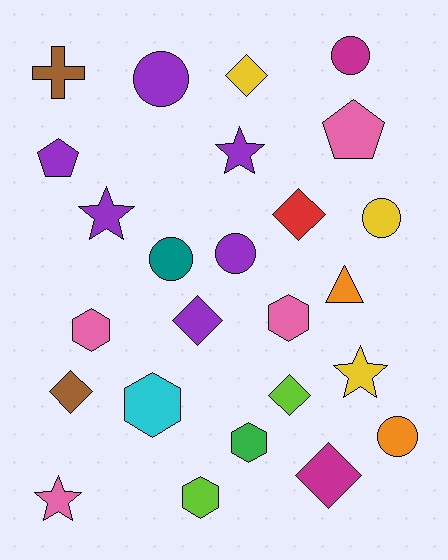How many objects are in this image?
There are 25 objects.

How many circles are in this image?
There are 6 circles.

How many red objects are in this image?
There is 1 red object.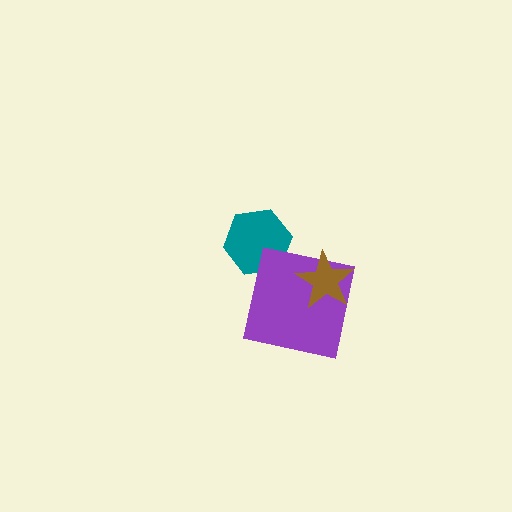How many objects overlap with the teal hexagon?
0 objects overlap with the teal hexagon.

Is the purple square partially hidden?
Yes, it is partially covered by another shape.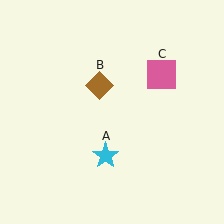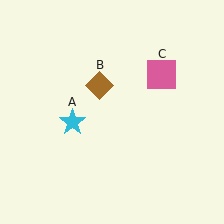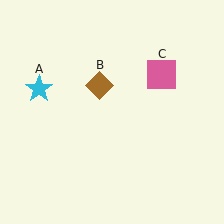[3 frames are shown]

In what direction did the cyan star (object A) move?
The cyan star (object A) moved up and to the left.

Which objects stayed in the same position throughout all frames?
Brown diamond (object B) and pink square (object C) remained stationary.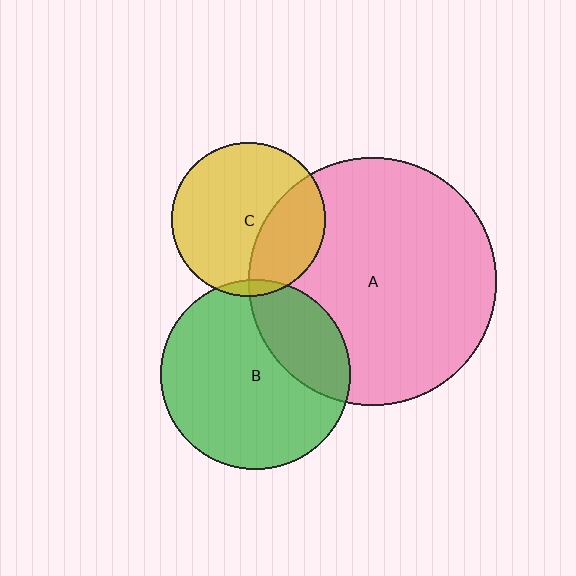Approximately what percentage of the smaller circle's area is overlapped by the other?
Approximately 30%.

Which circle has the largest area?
Circle A (pink).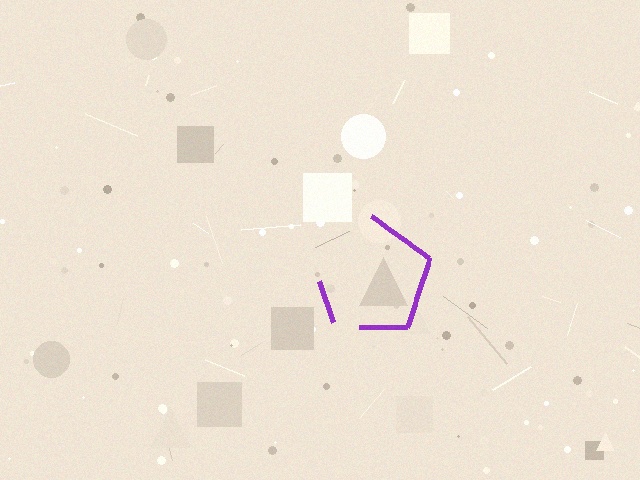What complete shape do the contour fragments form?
The contour fragments form a pentagon.